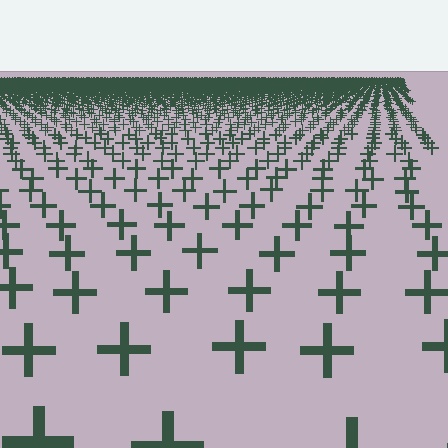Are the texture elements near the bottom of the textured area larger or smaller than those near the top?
Larger. Near the bottom, elements are closer to the viewer and appear at a bigger on-screen size.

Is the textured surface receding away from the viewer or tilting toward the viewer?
The surface is receding away from the viewer. Texture elements get smaller and denser toward the top.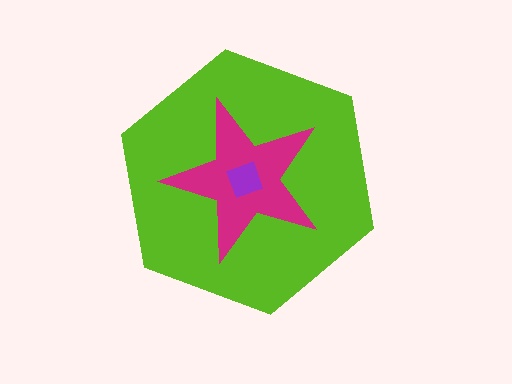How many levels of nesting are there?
3.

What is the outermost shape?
The lime hexagon.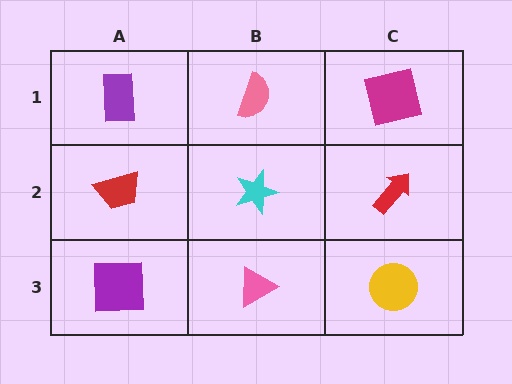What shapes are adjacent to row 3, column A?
A red trapezoid (row 2, column A), a pink triangle (row 3, column B).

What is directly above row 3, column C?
A red arrow.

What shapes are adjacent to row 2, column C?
A magenta square (row 1, column C), a yellow circle (row 3, column C), a cyan star (row 2, column B).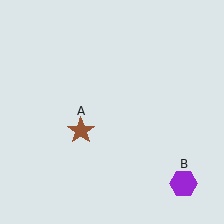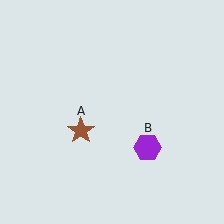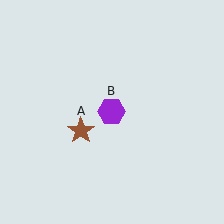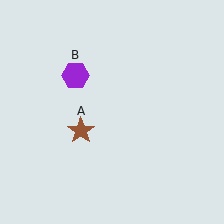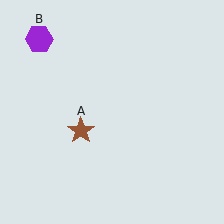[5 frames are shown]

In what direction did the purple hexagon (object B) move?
The purple hexagon (object B) moved up and to the left.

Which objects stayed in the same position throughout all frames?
Brown star (object A) remained stationary.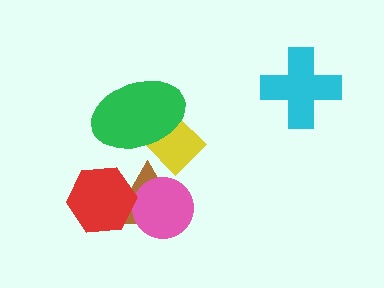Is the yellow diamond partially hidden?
Yes, it is partially covered by another shape.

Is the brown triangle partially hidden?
Yes, it is partially covered by another shape.